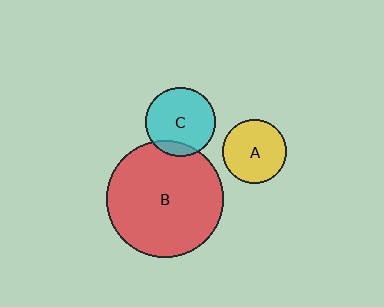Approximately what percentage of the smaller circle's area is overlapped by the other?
Approximately 15%.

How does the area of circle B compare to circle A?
Approximately 3.3 times.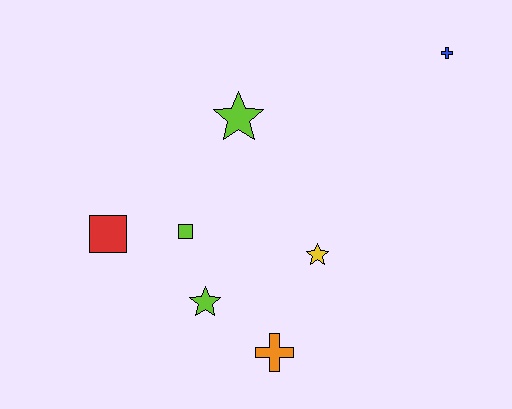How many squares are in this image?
There are 2 squares.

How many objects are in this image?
There are 7 objects.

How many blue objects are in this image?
There is 1 blue object.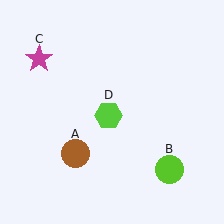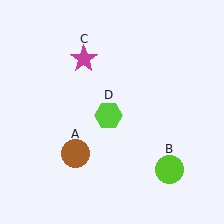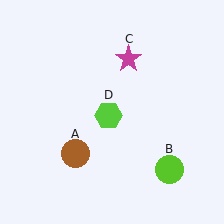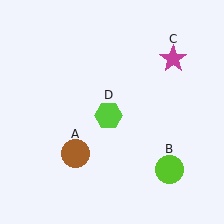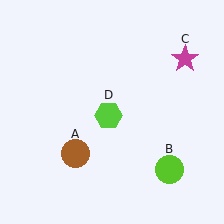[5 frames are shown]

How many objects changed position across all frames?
1 object changed position: magenta star (object C).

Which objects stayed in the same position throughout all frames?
Brown circle (object A) and lime circle (object B) and lime hexagon (object D) remained stationary.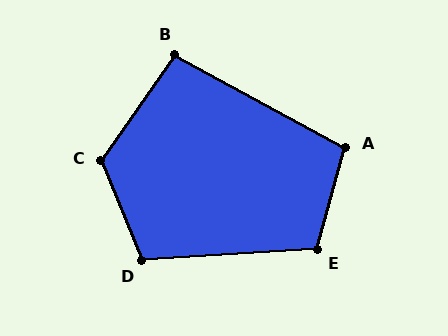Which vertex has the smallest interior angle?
B, at approximately 97 degrees.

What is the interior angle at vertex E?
Approximately 109 degrees (obtuse).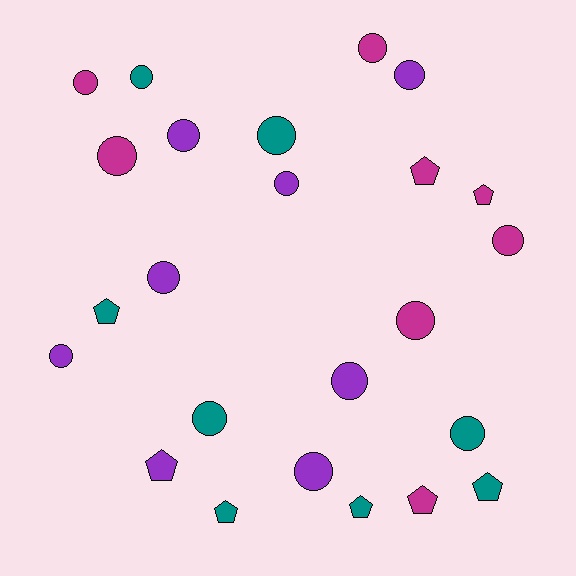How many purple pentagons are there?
There is 1 purple pentagon.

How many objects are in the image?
There are 24 objects.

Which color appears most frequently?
Magenta, with 8 objects.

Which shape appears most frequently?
Circle, with 16 objects.